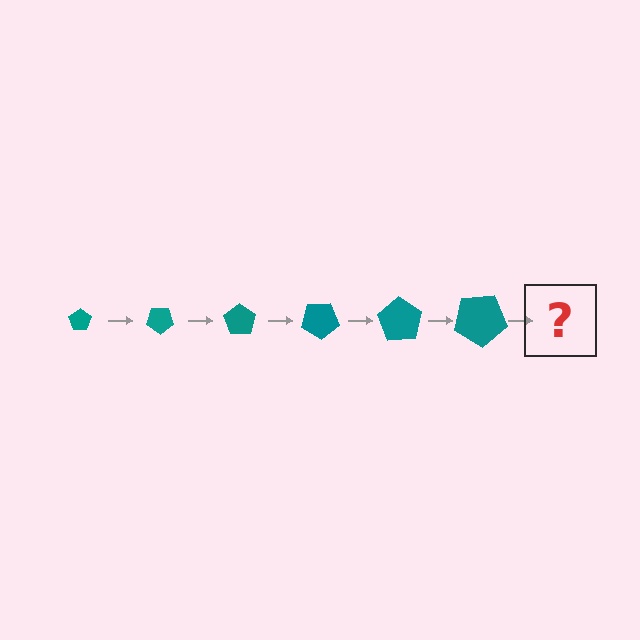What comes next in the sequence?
The next element should be a pentagon, larger than the previous one and rotated 210 degrees from the start.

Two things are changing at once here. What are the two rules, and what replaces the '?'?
The two rules are that the pentagon grows larger each step and it rotates 35 degrees each step. The '?' should be a pentagon, larger than the previous one and rotated 210 degrees from the start.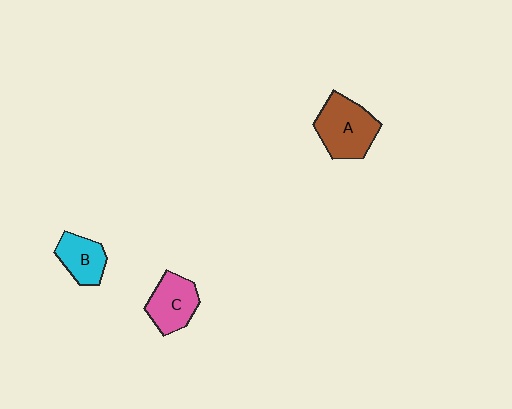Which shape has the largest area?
Shape A (brown).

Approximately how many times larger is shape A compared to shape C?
Approximately 1.3 times.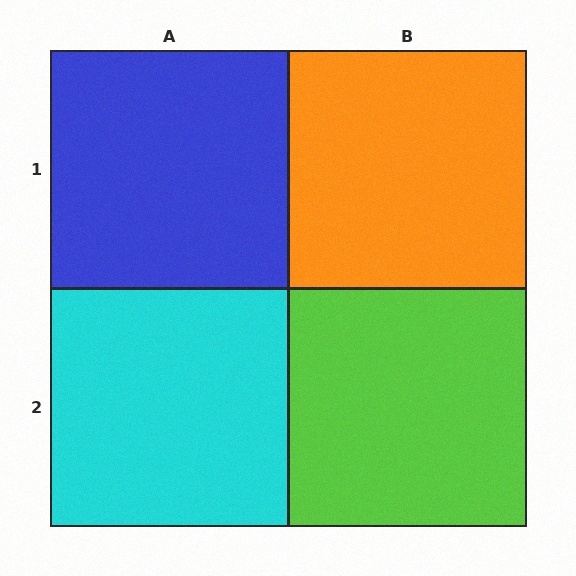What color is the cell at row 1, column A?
Blue.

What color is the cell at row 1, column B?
Orange.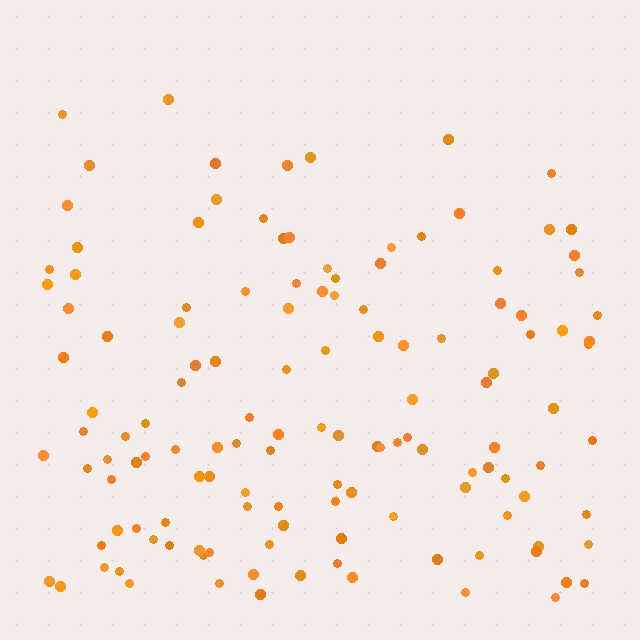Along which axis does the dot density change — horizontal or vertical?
Vertical.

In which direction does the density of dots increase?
From top to bottom, with the bottom side densest.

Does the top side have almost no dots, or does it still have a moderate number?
Still a moderate number, just noticeably fewer than the bottom.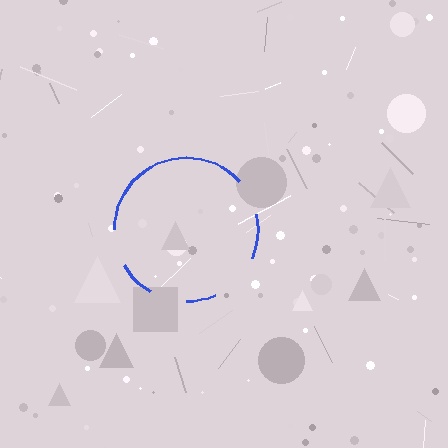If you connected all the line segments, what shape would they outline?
They would outline a circle.